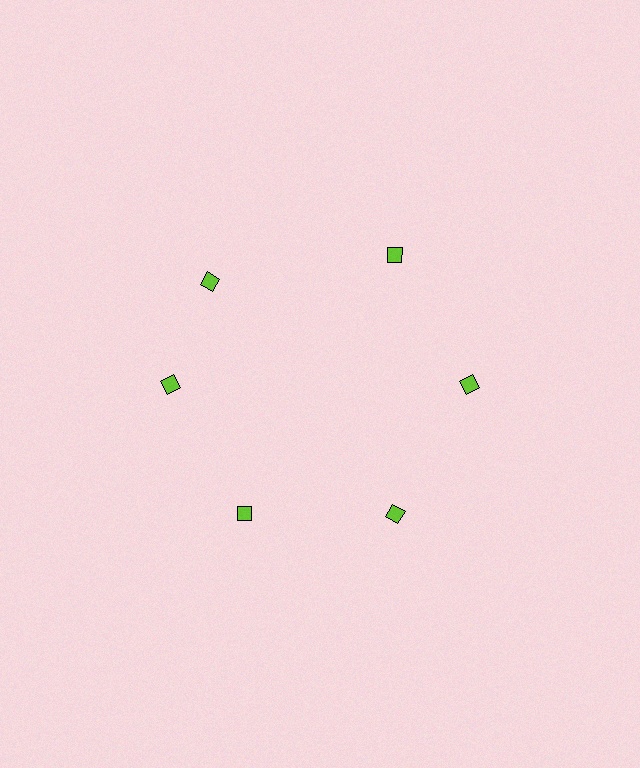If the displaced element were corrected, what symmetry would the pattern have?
It would have 6-fold rotational symmetry — the pattern would map onto itself every 60 degrees.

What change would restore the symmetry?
The symmetry would be restored by rotating it back into even spacing with its neighbors so that all 6 diamonds sit at equal angles and equal distance from the center.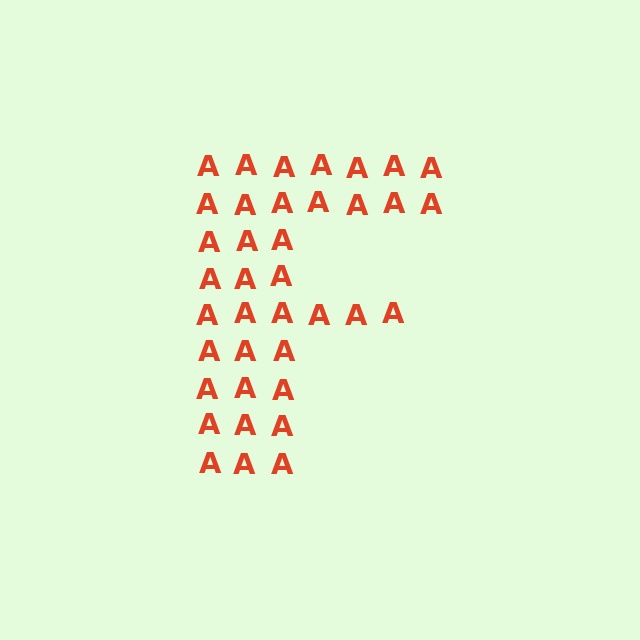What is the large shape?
The large shape is the letter F.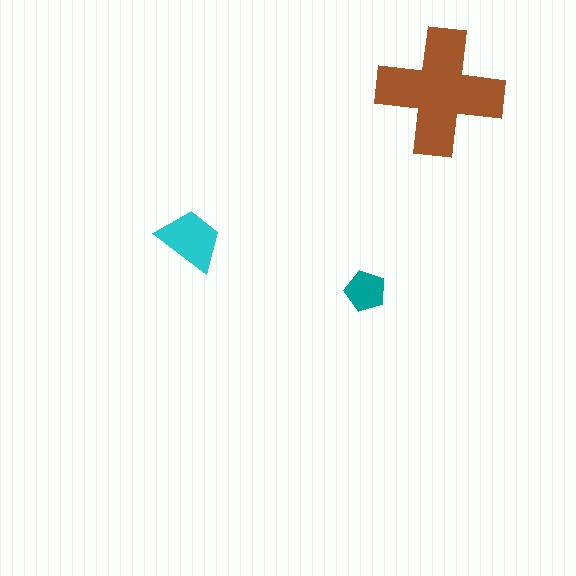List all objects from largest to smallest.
The brown cross, the cyan trapezoid, the teal pentagon.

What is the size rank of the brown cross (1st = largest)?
1st.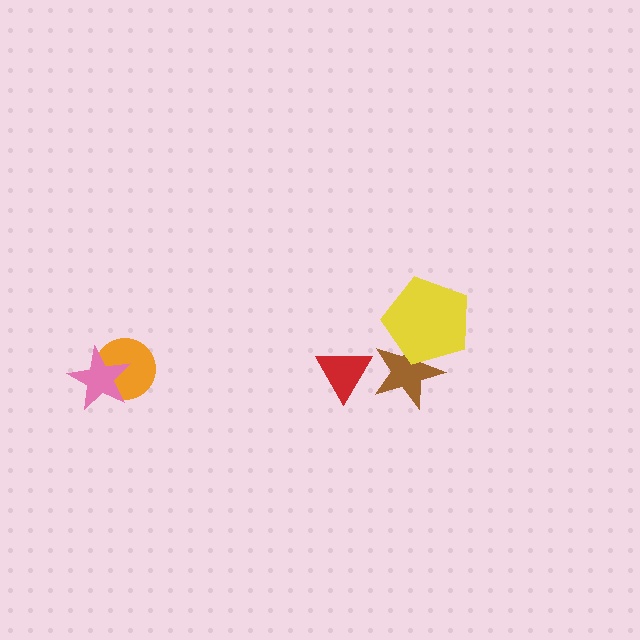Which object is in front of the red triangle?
The brown star is in front of the red triangle.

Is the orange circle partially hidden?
Yes, it is partially covered by another shape.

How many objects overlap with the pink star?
1 object overlaps with the pink star.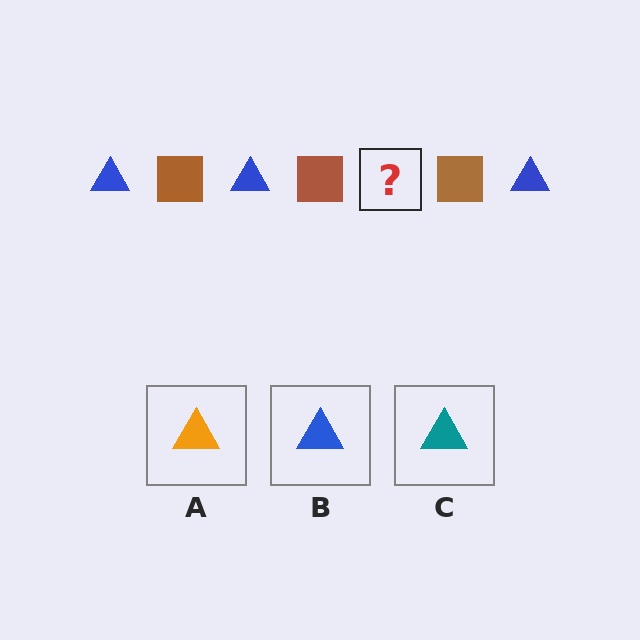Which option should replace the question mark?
Option B.